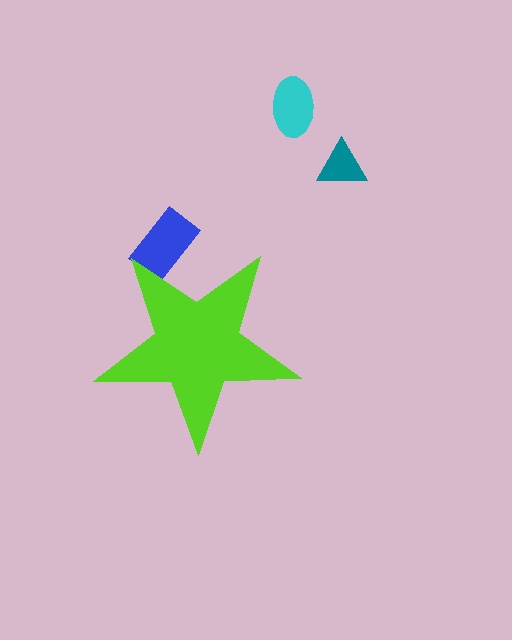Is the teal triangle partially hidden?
No, the teal triangle is fully visible.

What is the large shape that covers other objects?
A lime star.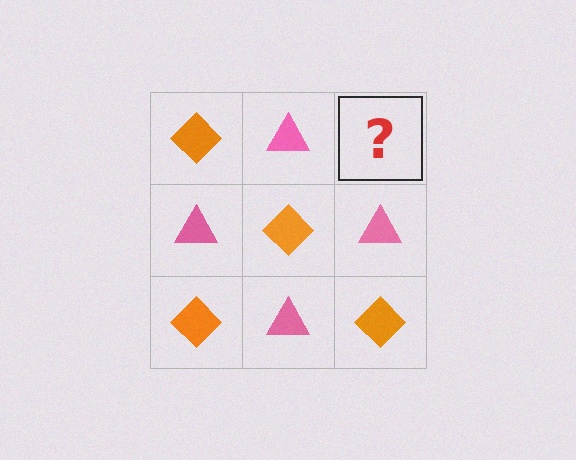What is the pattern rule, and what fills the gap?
The rule is that it alternates orange diamond and pink triangle in a checkerboard pattern. The gap should be filled with an orange diamond.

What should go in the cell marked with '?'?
The missing cell should contain an orange diamond.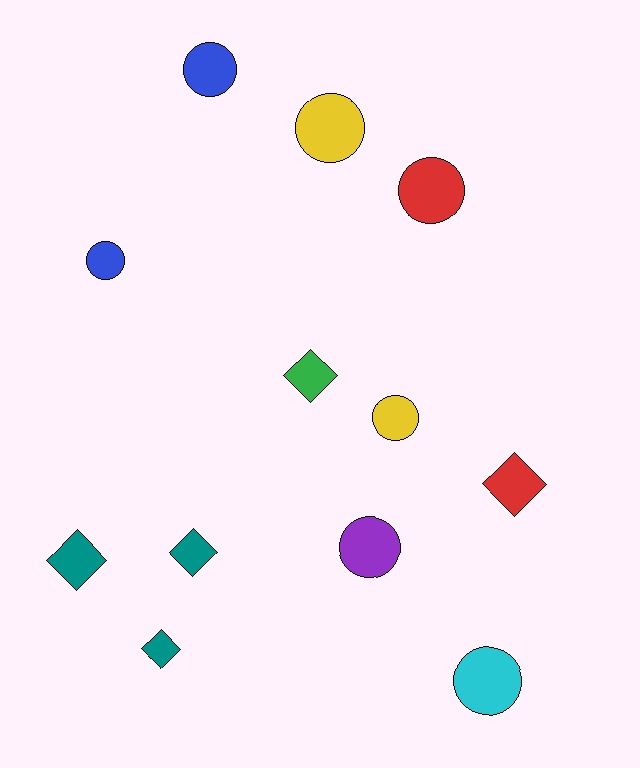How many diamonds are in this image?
There are 5 diamonds.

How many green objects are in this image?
There is 1 green object.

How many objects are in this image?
There are 12 objects.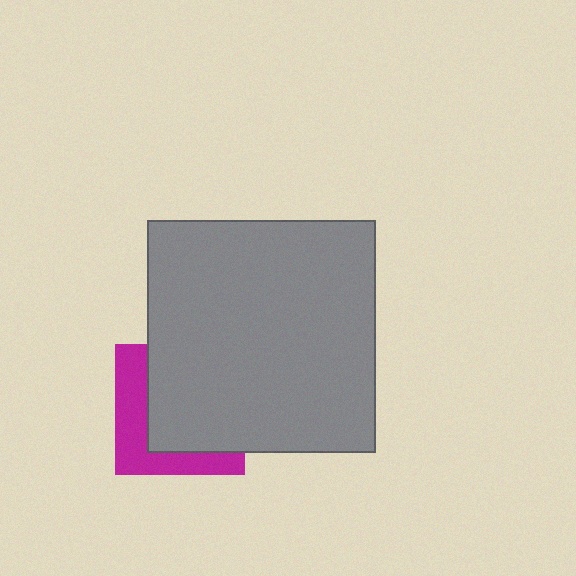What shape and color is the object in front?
The object in front is a gray rectangle.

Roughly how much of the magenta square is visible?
A small part of it is visible (roughly 37%).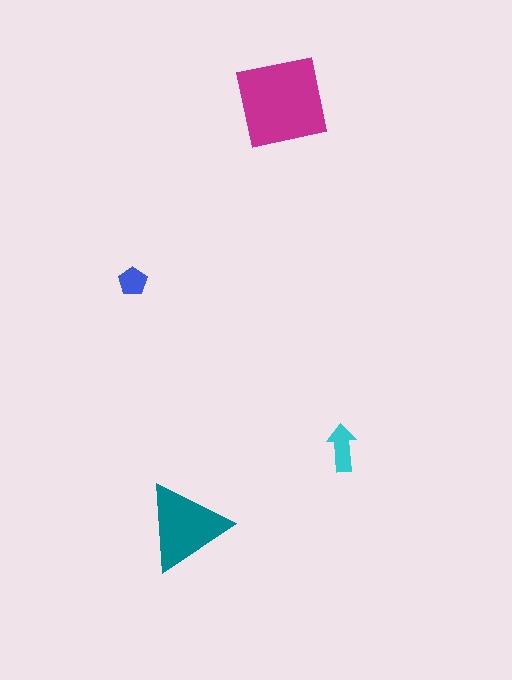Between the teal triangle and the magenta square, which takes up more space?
The magenta square.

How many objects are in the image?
There are 4 objects in the image.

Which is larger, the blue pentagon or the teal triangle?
The teal triangle.